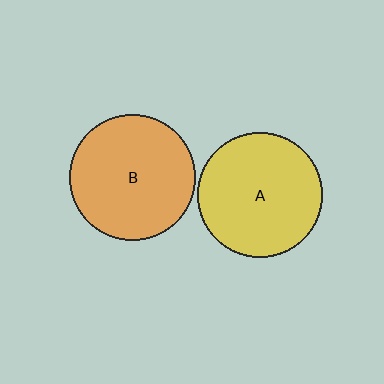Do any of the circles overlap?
No, none of the circles overlap.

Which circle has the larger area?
Circle B (orange).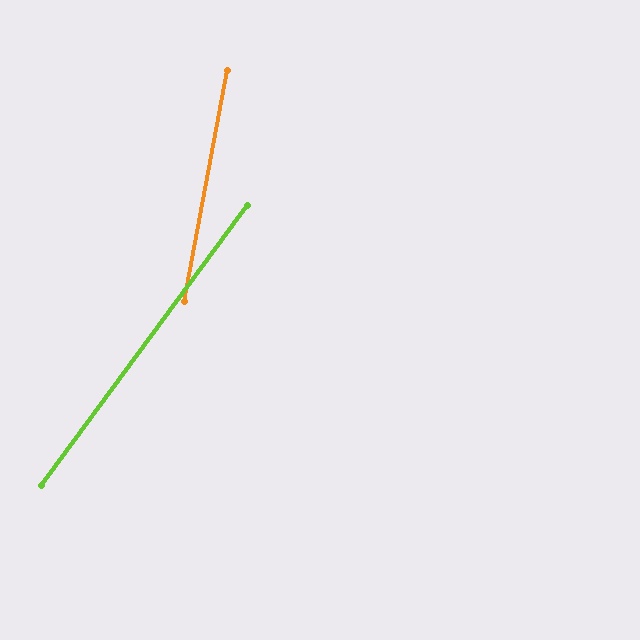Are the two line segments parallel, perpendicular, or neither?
Neither parallel nor perpendicular — they differ by about 26°.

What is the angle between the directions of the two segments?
Approximately 26 degrees.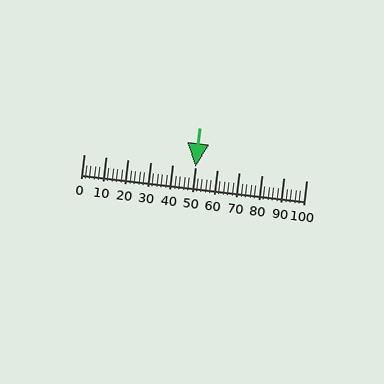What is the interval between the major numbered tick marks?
The major tick marks are spaced 10 units apart.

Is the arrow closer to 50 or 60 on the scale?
The arrow is closer to 50.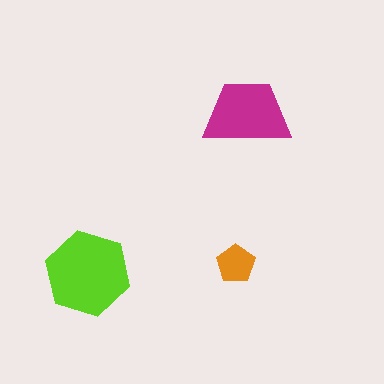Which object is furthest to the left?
The lime hexagon is leftmost.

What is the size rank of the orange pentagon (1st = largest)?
3rd.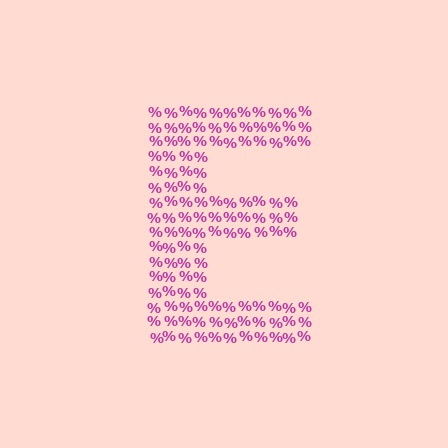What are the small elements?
The small elements are percent signs.